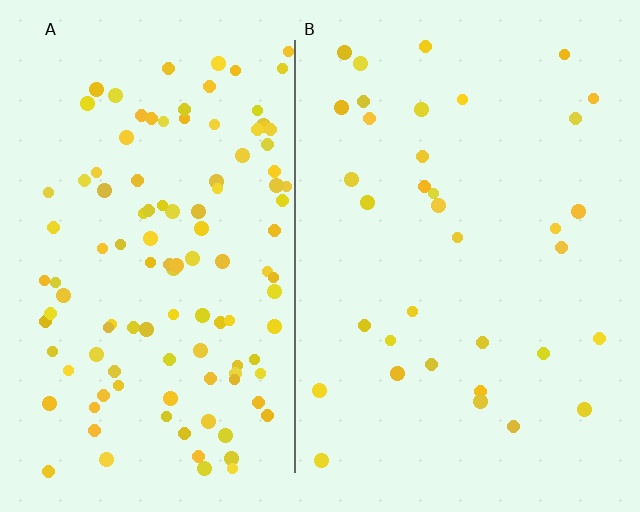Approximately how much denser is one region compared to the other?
Approximately 3.4× — region A over region B.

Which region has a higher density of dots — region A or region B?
A (the left).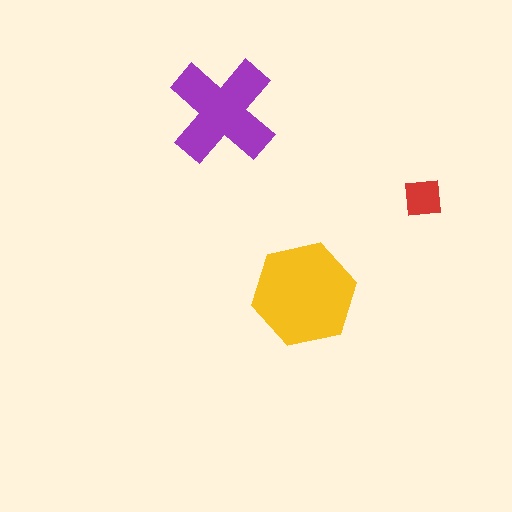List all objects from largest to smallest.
The yellow hexagon, the purple cross, the red square.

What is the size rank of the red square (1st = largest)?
3rd.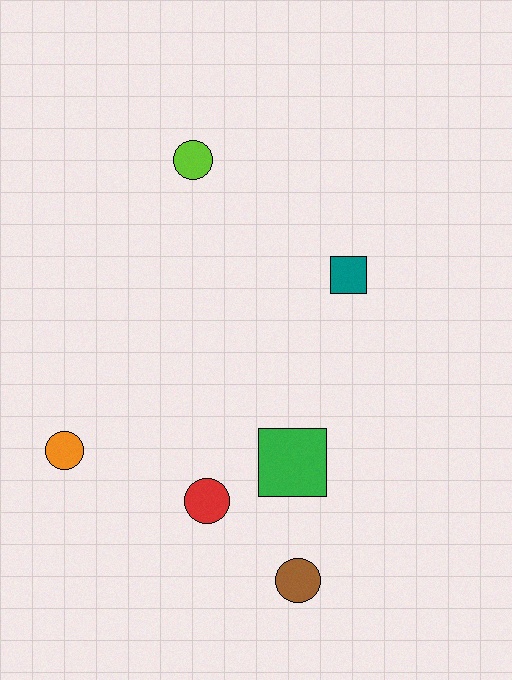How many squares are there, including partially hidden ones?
There are 2 squares.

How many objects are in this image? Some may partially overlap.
There are 6 objects.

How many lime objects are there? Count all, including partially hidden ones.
There is 1 lime object.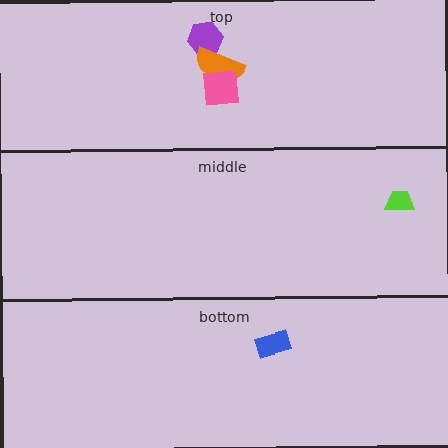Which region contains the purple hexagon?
The top region.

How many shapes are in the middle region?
1.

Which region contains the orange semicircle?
The top region.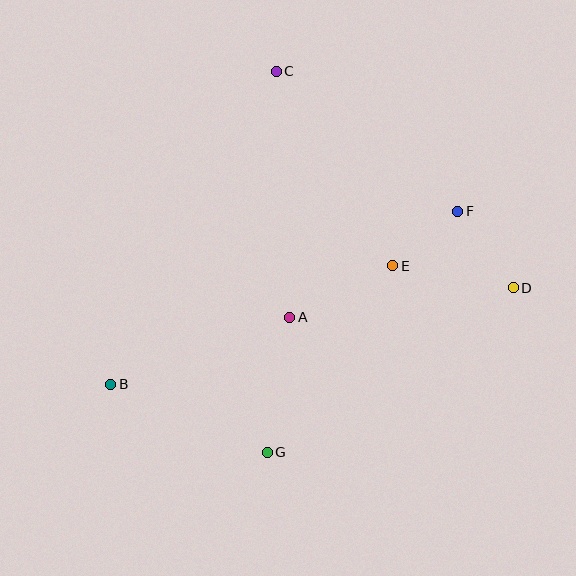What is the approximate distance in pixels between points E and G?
The distance between E and G is approximately 225 pixels.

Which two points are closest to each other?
Points E and F are closest to each other.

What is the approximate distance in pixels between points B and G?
The distance between B and G is approximately 170 pixels.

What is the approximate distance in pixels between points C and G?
The distance between C and G is approximately 381 pixels.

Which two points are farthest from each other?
Points B and D are farthest from each other.